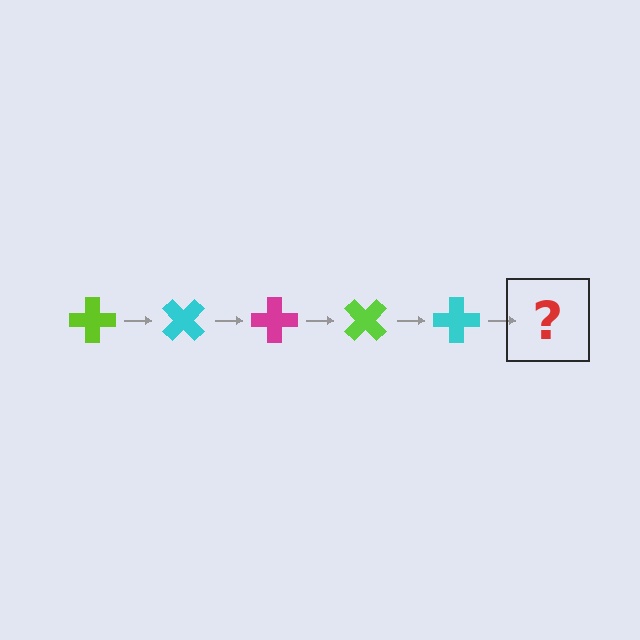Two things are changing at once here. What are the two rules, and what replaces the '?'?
The two rules are that it rotates 45 degrees each step and the color cycles through lime, cyan, and magenta. The '?' should be a magenta cross, rotated 225 degrees from the start.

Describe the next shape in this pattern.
It should be a magenta cross, rotated 225 degrees from the start.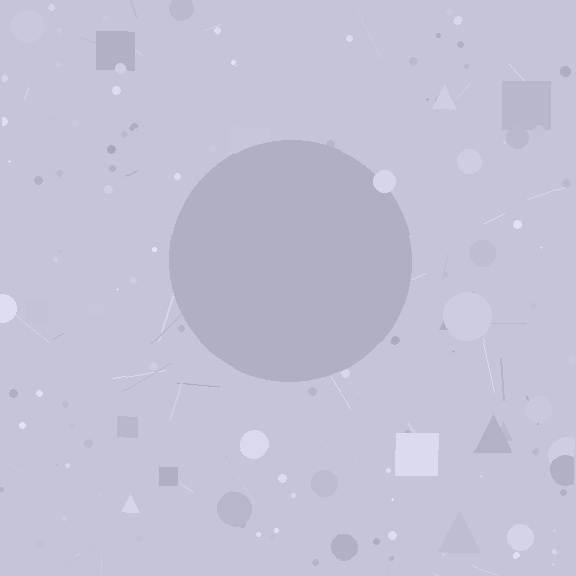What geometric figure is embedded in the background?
A circle is embedded in the background.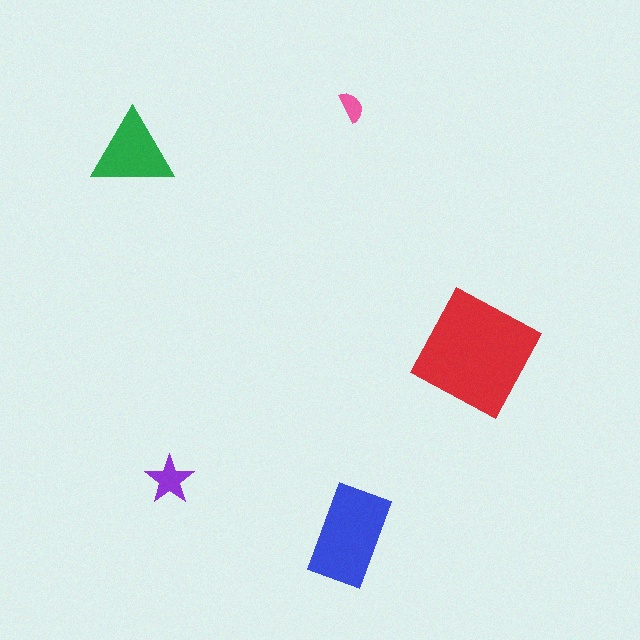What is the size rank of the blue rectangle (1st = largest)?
2nd.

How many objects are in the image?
There are 5 objects in the image.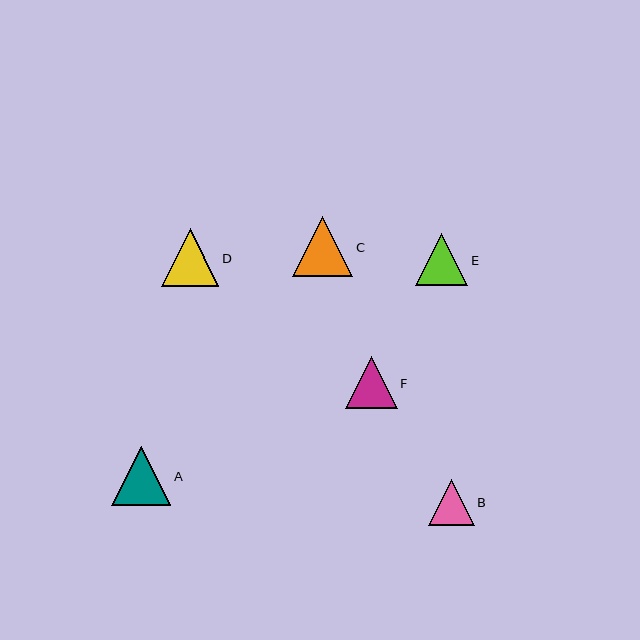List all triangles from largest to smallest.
From largest to smallest: C, A, D, E, F, B.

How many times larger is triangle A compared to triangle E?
Triangle A is approximately 1.1 times the size of triangle E.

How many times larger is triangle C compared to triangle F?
Triangle C is approximately 1.2 times the size of triangle F.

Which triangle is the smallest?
Triangle B is the smallest with a size of approximately 46 pixels.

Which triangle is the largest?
Triangle C is the largest with a size of approximately 60 pixels.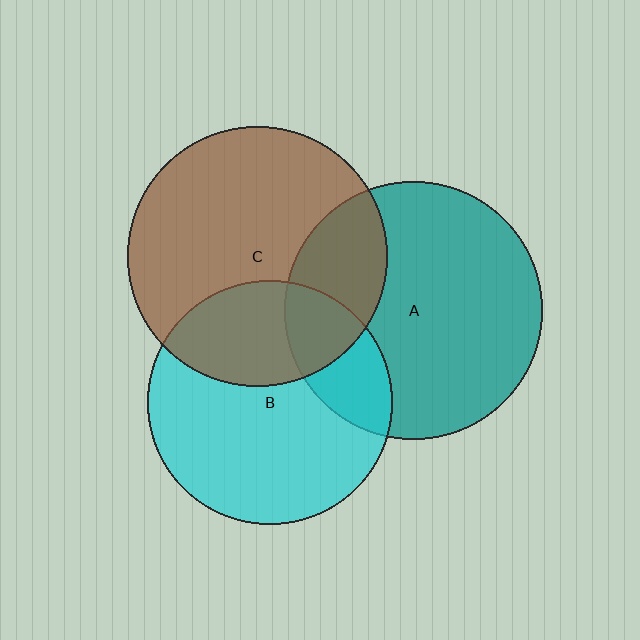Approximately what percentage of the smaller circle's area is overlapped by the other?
Approximately 30%.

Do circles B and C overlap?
Yes.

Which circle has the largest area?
Circle C (brown).